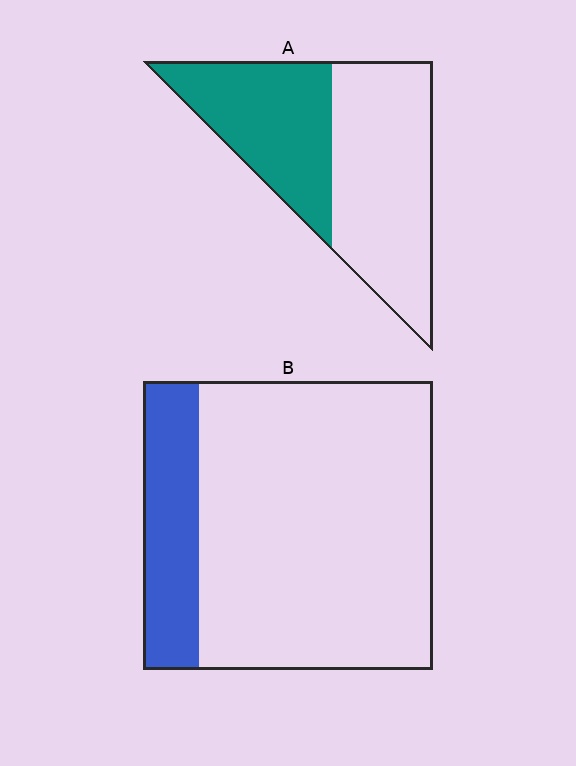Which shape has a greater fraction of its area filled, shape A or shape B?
Shape A.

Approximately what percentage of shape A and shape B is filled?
A is approximately 45% and B is approximately 20%.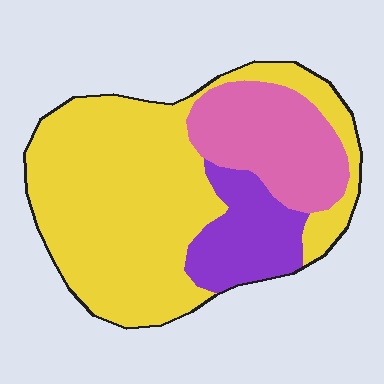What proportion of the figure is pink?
Pink takes up about one fifth (1/5) of the figure.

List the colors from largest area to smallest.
From largest to smallest: yellow, pink, purple.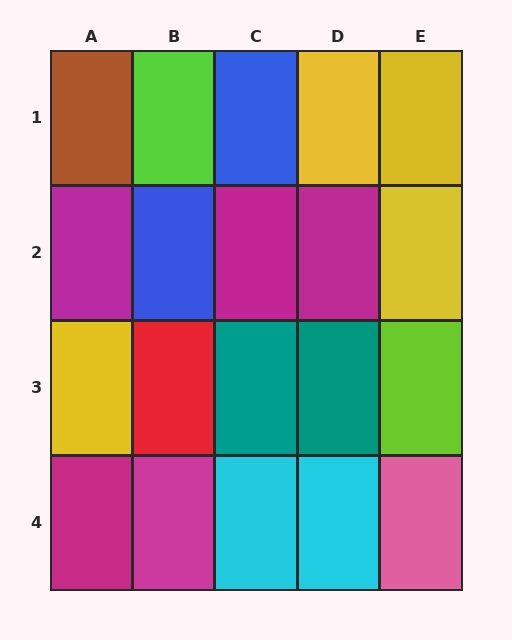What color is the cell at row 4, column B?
Magenta.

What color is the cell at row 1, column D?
Yellow.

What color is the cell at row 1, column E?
Yellow.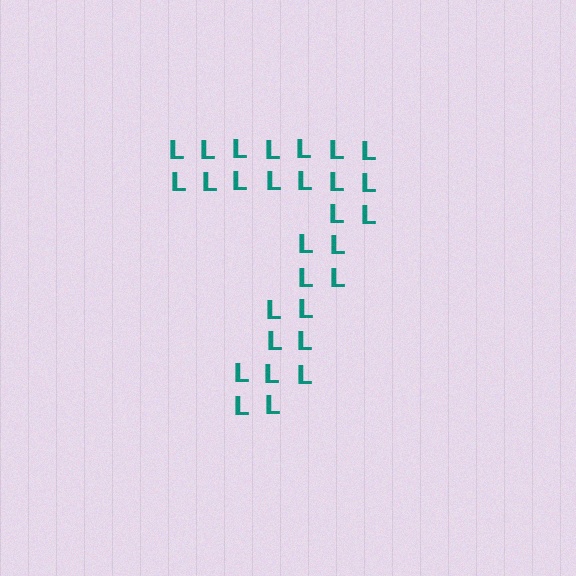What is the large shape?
The large shape is the digit 7.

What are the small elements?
The small elements are letter L's.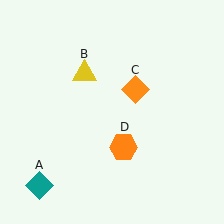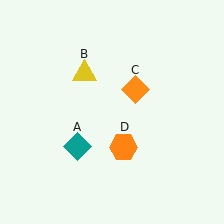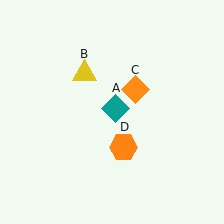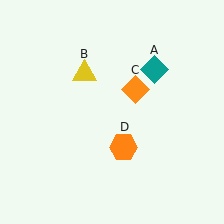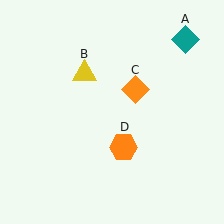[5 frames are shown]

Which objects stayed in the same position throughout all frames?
Yellow triangle (object B) and orange diamond (object C) and orange hexagon (object D) remained stationary.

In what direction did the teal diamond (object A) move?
The teal diamond (object A) moved up and to the right.